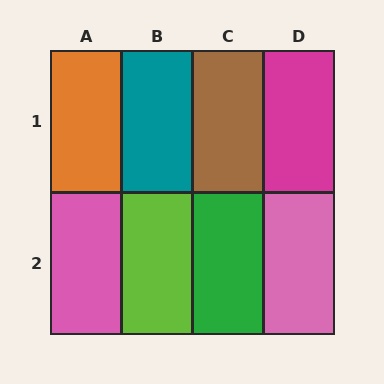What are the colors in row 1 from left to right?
Orange, teal, brown, magenta.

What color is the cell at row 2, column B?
Lime.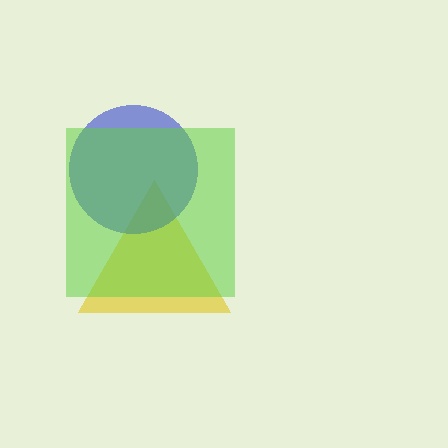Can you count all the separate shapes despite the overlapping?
Yes, there are 3 separate shapes.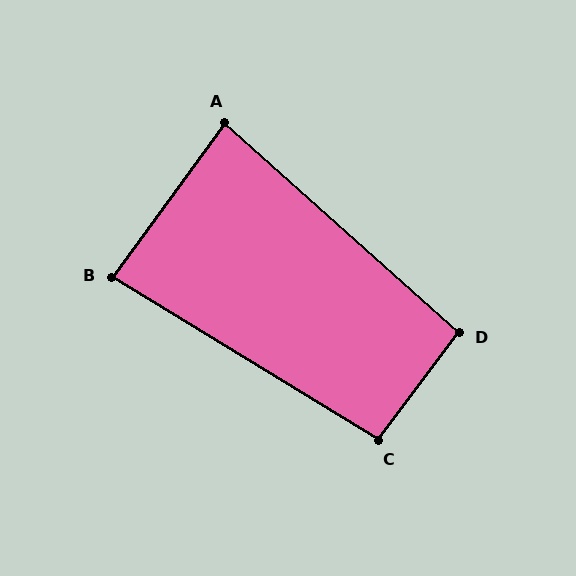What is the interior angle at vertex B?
Approximately 85 degrees (approximately right).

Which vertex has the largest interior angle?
C, at approximately 96 degrees.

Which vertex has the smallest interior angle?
A, at approximately 84 degrees.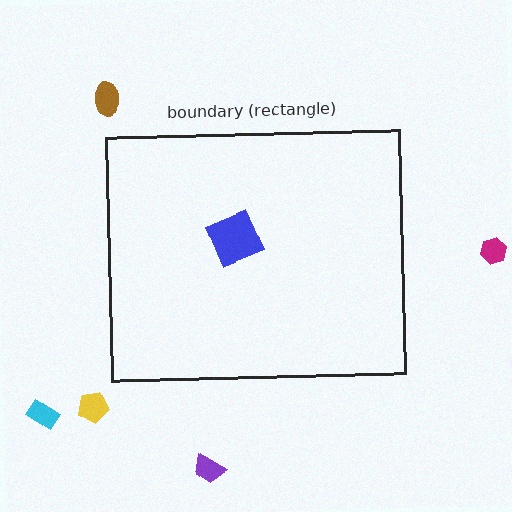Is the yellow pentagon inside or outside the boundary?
Outside.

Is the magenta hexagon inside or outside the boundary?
Outside.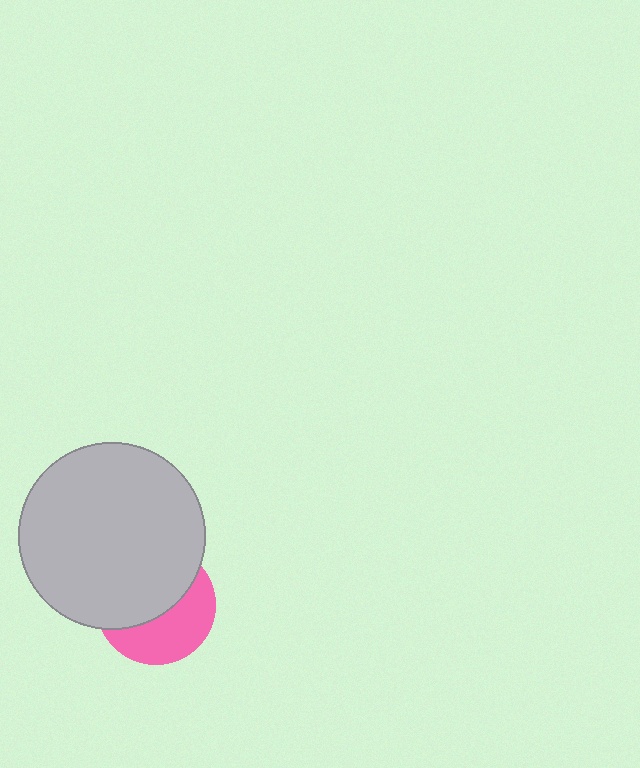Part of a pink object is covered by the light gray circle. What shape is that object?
It is a circle.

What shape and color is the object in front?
The object in front is a light gray circle.